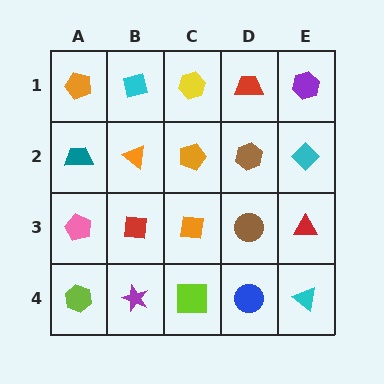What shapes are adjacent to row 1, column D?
A brown hexagon (row 2, column D), a yellow hexagon (row 1, column C), a purple hexagon (row 1, column E).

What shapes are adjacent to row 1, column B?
An orange triangle (row 2, column B), an orange pentagon (row 1, column A), a yellow hexagon (row 1, column C).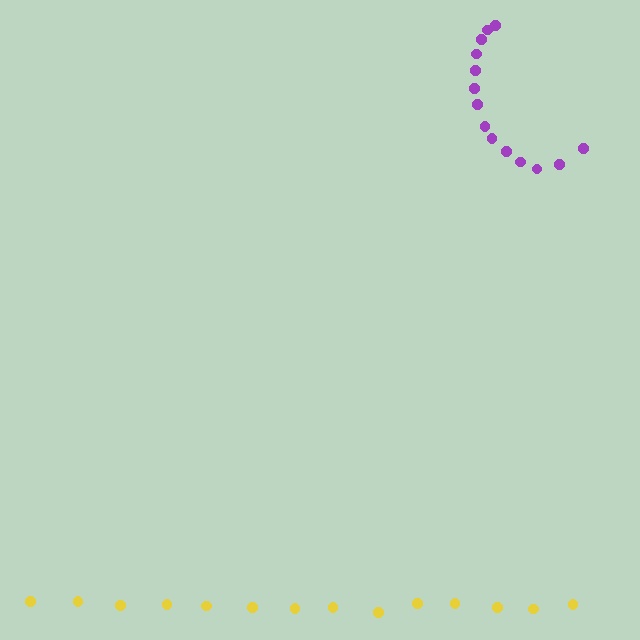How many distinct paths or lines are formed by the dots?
There are 2 distinct paths.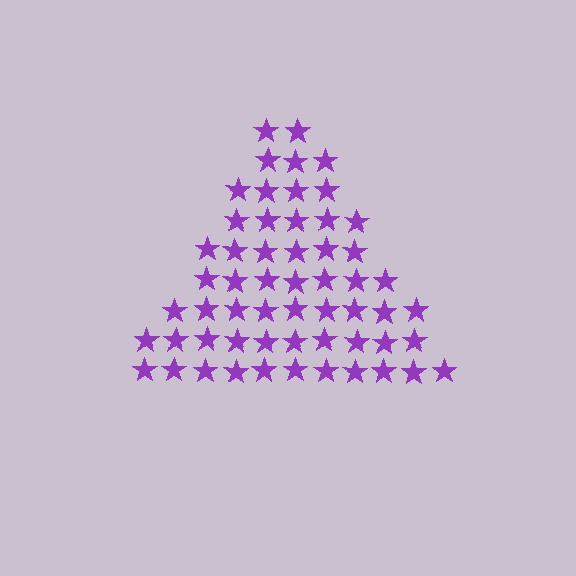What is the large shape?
The large shape is a triangle.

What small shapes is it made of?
It is made of small stars.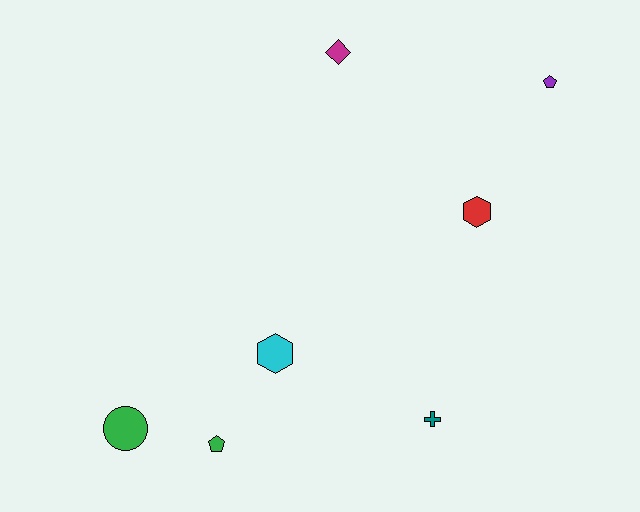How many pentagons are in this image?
There are 2 pentagons.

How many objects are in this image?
There are 7 objects.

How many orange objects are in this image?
There are no orange objects.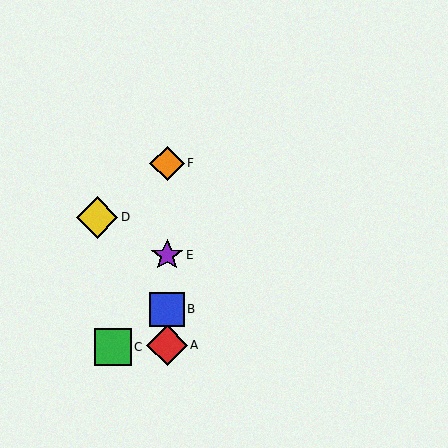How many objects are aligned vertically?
4 objects (A, B, E, F) are aligned vertically.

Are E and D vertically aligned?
No, E is at x≈167 and D is at x≈97.